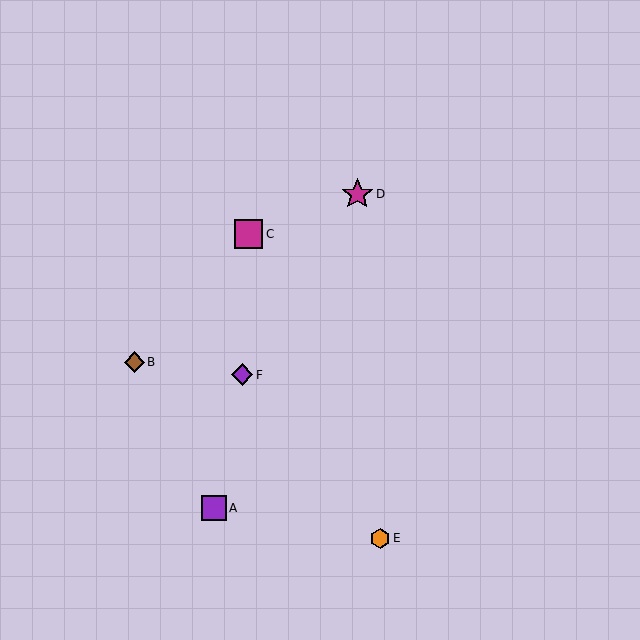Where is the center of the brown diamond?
The center of the brown diamond is at (134, 362).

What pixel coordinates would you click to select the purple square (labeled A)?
Click at (214, 508) to select the purple square A.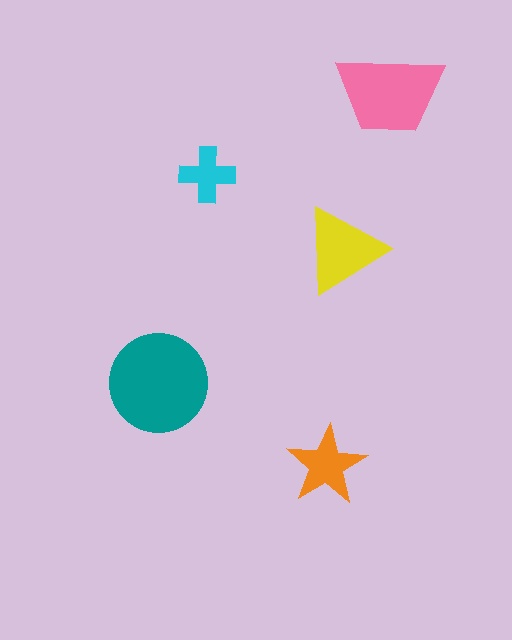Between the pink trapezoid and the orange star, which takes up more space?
The pink trapezoid.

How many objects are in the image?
There are 5 objects in the image.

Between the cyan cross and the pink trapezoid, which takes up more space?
The pink trapezoid.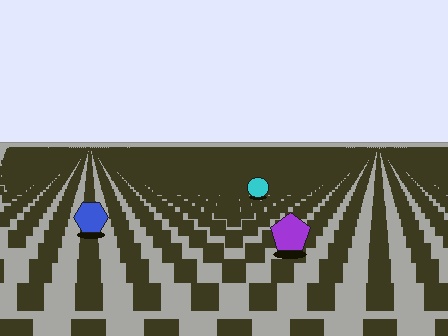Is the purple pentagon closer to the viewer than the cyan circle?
Yes. The purple pentagon is closer — you can tell from the texture gradient: the ground texture is coarser near it.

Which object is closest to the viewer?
The purple pentagon is closest. The texture marks near it are larger and more spread out.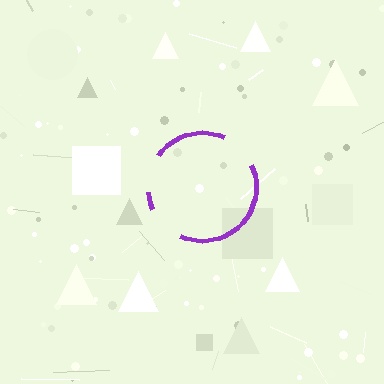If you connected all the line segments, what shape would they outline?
They would outline a circle.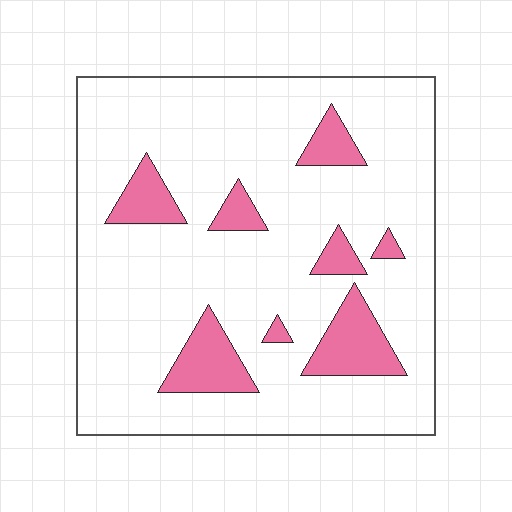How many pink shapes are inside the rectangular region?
8.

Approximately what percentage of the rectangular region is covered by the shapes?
Approximately 15%.